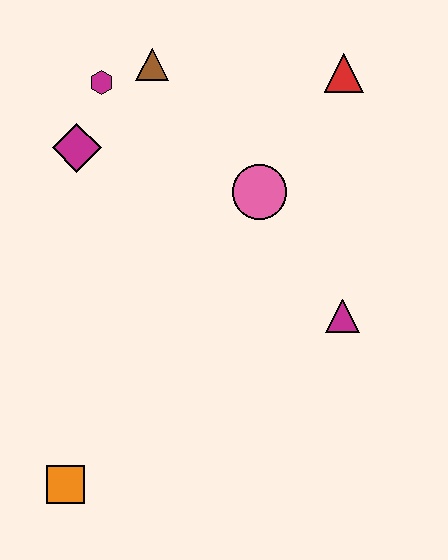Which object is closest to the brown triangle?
The magenta hexagon is closest to the brown triangle.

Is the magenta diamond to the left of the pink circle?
Yes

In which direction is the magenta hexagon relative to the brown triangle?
The magenta hexagon is to the left of the brown triangle.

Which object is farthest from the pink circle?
The orange square is farthest from the pink circle.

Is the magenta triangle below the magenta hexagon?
Yes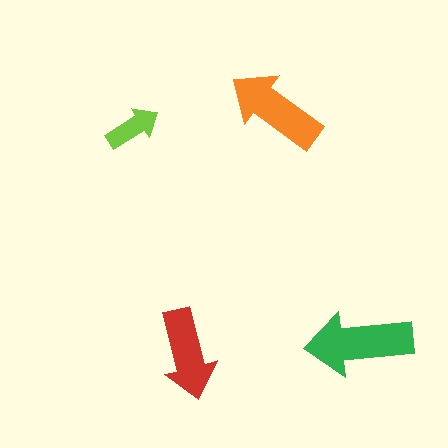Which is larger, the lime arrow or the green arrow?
The green one.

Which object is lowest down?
The red arrow is bottommost.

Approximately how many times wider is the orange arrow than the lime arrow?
About 2 times wider.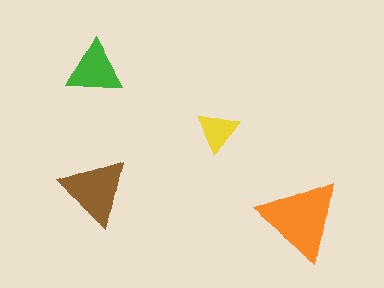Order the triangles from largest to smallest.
the orange one, the brown one, the green one, the yellow one.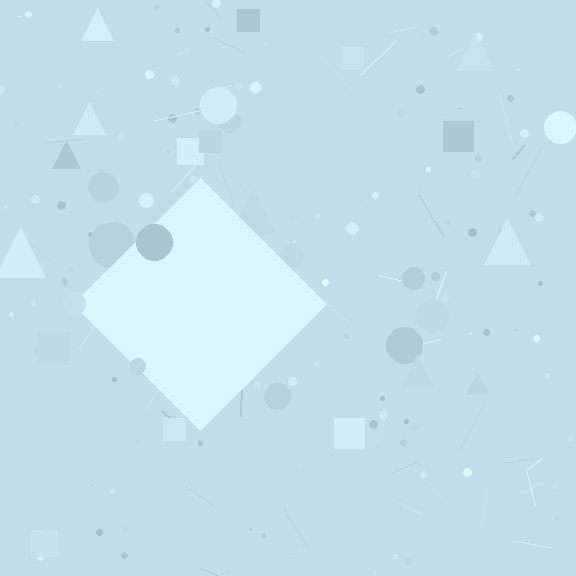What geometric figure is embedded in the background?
A diamond is embedded in the background.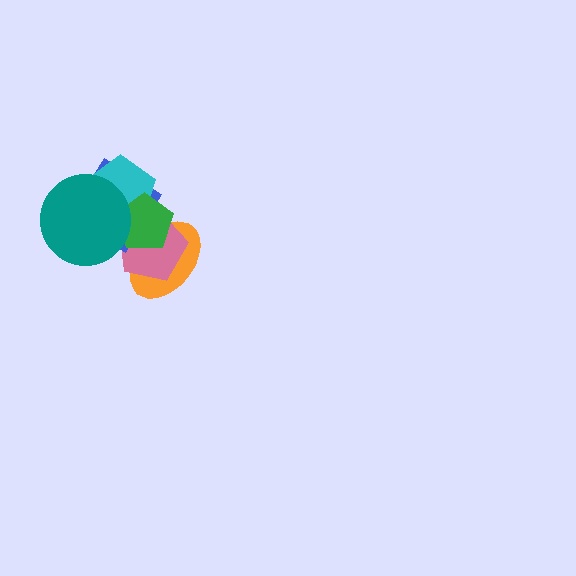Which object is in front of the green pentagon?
The teal circle is in front of the green pentagon.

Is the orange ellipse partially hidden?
Yes, it is partially covered by another shape.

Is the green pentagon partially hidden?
Yes, it is partially covered by another shape.